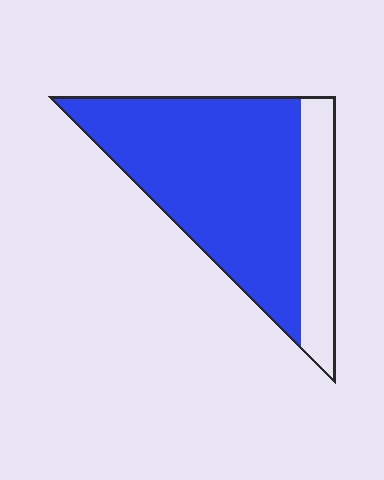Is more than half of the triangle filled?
Yes.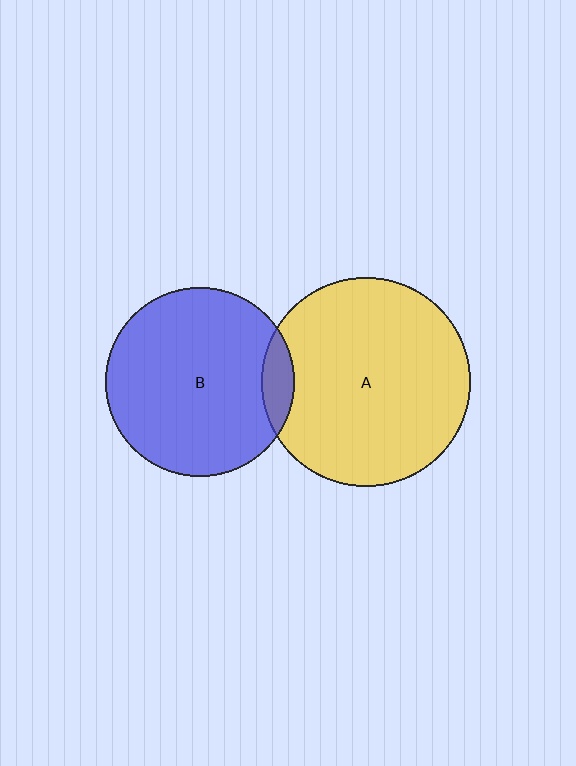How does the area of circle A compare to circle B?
Approximately 1.2 times.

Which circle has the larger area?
Circle A (yellow).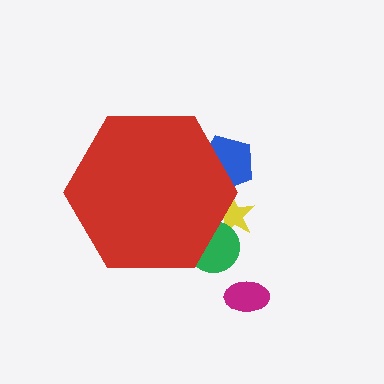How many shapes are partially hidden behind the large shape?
3 shapes are partially hidden.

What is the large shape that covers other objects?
A red hexagon.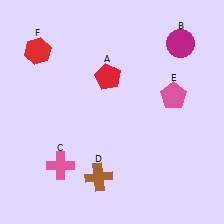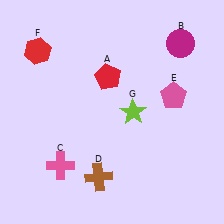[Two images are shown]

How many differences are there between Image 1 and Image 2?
There is 1 difference between the two images.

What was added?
A lime star (G) was added in Image 2.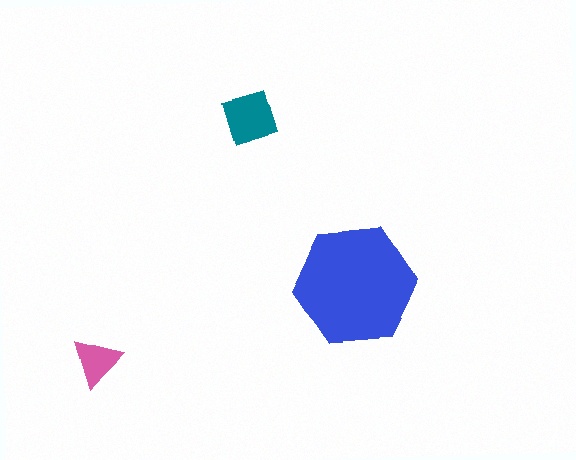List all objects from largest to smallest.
The blue hexagon, the teal diamond, the pink triangle.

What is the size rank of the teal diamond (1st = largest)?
2nd.